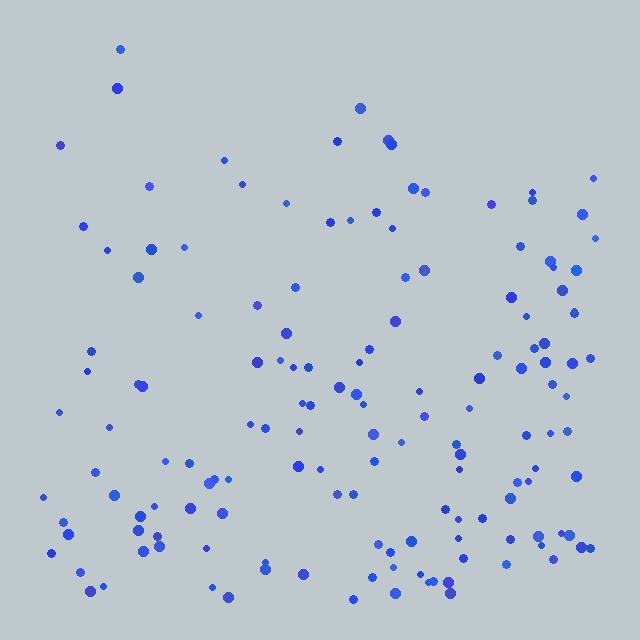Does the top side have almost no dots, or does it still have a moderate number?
Still a moderate number, just noticeably fewer than the bottom.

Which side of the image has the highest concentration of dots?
The bottom.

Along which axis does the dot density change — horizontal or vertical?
Vertical.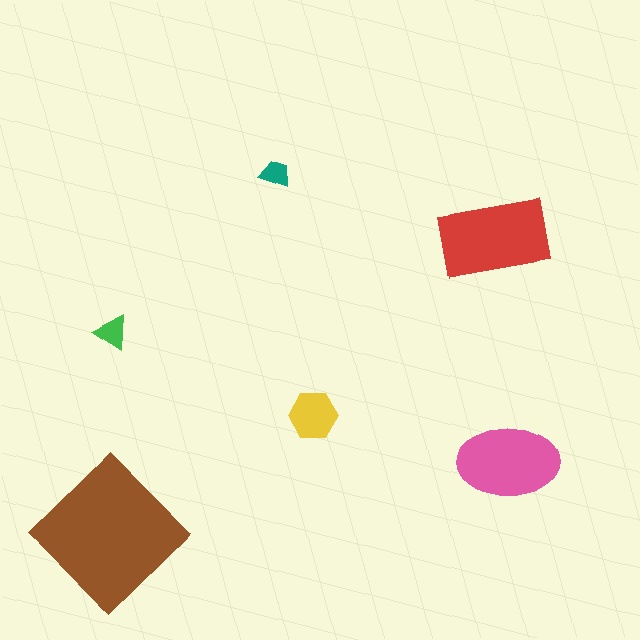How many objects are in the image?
There are 6 objects in the image.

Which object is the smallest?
The teal trapezoid.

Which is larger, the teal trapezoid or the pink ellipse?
The pink ellipse.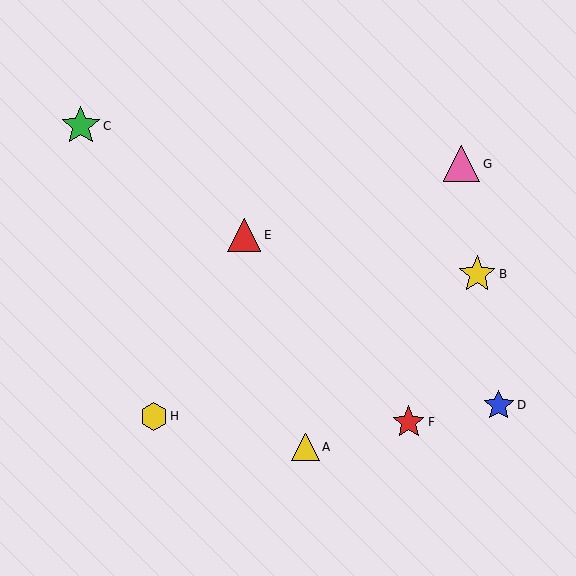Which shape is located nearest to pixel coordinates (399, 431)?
The red star (labeled F) at (409, 422) is nearest to that location.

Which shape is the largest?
The green star (labeled C) is the largest.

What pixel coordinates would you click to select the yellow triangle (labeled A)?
Click at (305, 447) to select the yellow triangle A.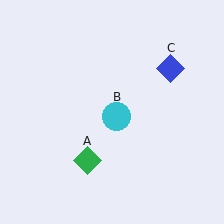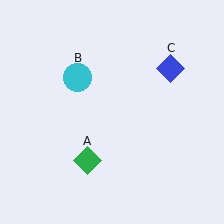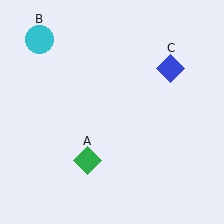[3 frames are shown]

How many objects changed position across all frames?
1 object changed position: cyan circle (object B).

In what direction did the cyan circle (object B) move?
The cyan circle (object B) moved up and to the left.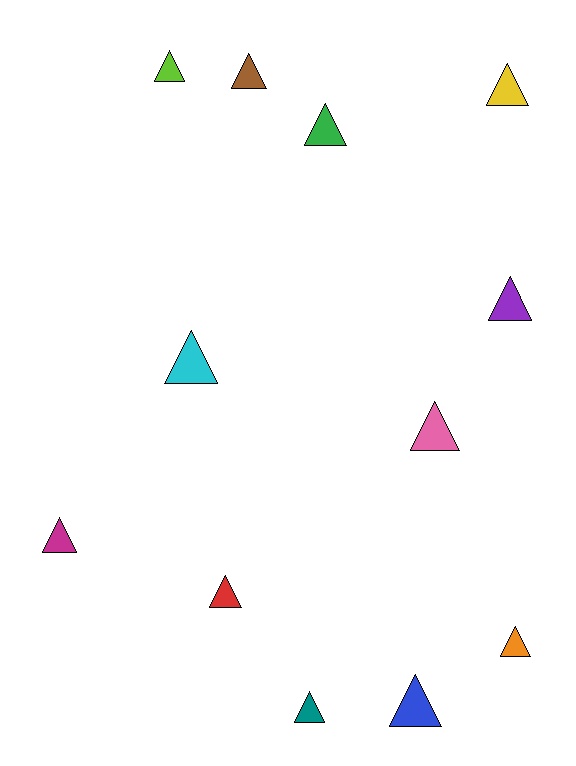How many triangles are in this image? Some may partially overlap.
There are 12 triangles.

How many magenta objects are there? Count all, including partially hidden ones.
There is 1 magenta object.